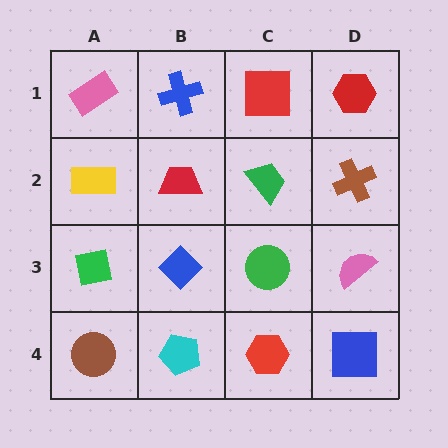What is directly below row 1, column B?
A red trapezoid.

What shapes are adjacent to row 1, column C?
A green trapezoid (row 2, column C), a blue cross (row 1, column B), a red hexagon (row 1, column D).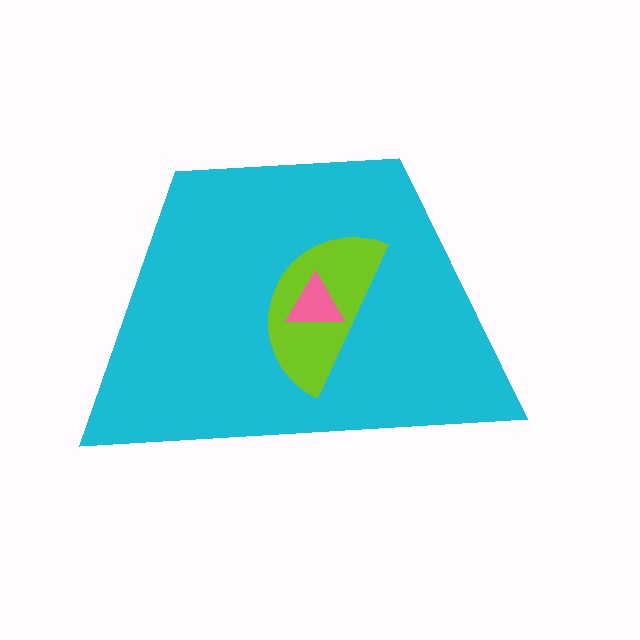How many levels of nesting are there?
3.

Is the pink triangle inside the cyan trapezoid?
Yes.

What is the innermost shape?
The pink triangle.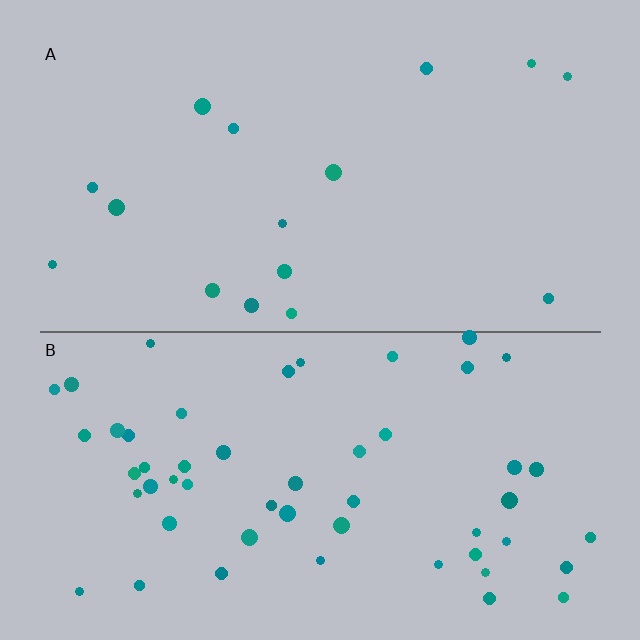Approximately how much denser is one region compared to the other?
Approximately 3.3× — region B over region A.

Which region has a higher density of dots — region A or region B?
B (the bottom).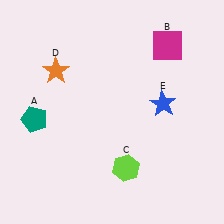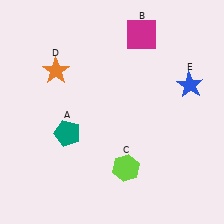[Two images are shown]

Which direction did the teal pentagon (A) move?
The teal pentagon (A) moved right.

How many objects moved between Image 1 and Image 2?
3 objects moved between the two images.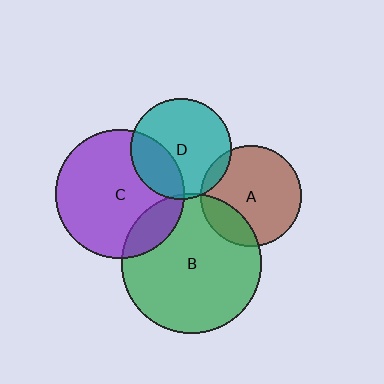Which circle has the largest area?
Circle B (green).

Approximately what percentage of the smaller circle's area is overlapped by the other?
Approximately 20%.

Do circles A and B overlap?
Yes.